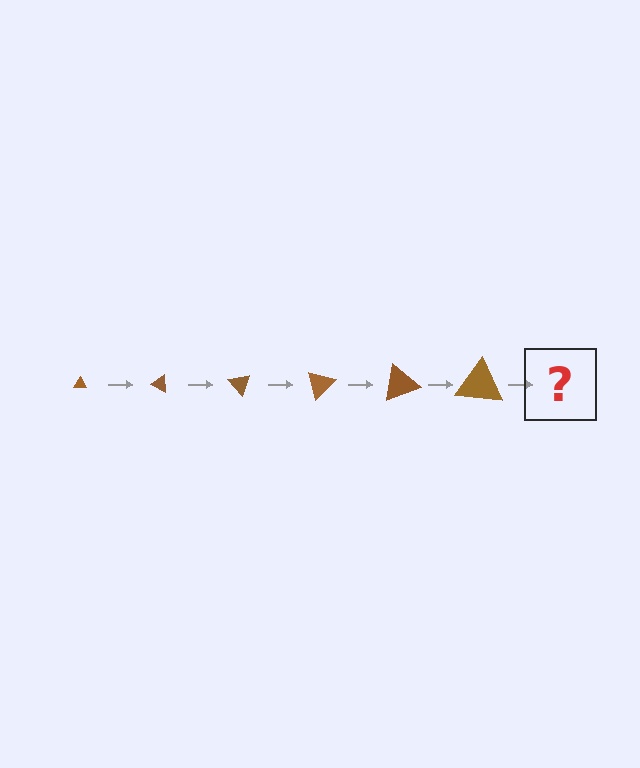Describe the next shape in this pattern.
It should be a triangle, larger than the previous one and rotated 150 degrees from the start.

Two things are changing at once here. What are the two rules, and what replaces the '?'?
The two rules are that the triangle grows larger each step and it rotates 25 degrees each step. The '?' should be a triangle, larger than the previous one and rotated 150 degrees from the start.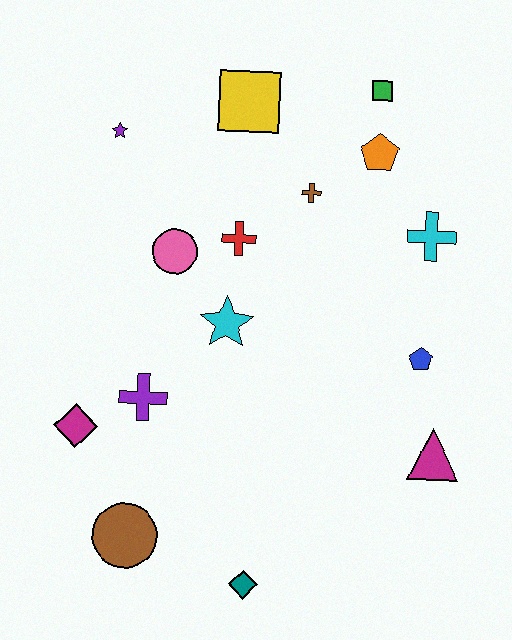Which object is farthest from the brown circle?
The green square is farthest from the brown circle.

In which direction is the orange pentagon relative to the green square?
The orange pentagon is below the green square.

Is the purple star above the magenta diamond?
Yes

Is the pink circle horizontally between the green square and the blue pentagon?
No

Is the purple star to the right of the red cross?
No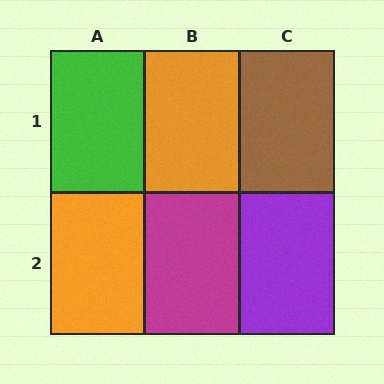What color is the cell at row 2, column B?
Magenta.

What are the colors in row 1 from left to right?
Green, orange, brown.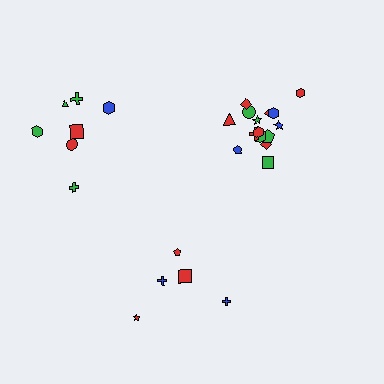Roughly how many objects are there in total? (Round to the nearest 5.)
Roughly 25 objects in total.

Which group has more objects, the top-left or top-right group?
The top-right group.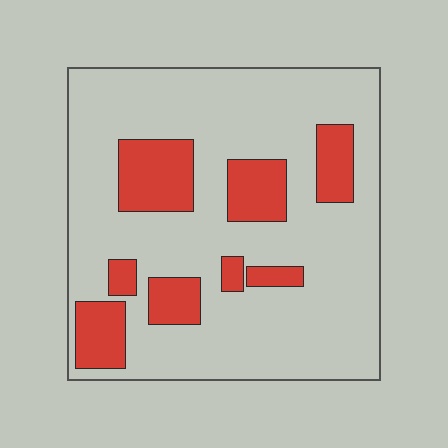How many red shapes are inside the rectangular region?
8.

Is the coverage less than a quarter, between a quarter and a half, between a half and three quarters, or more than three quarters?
Less than a quarter.